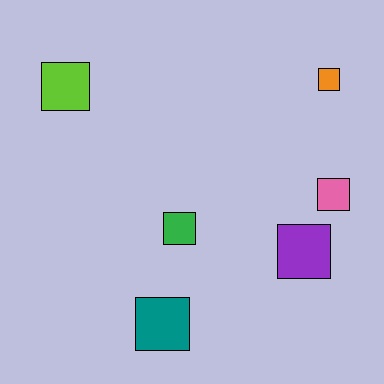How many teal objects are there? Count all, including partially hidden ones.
There is 1 teal object.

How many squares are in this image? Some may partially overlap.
There are 6 squares.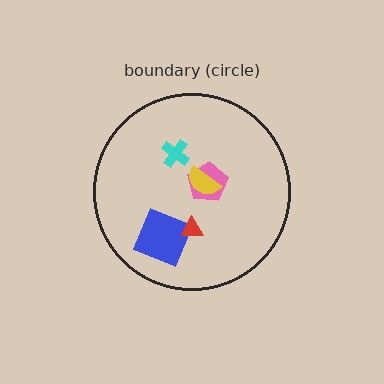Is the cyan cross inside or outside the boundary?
Inside.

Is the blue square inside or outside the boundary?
Inside.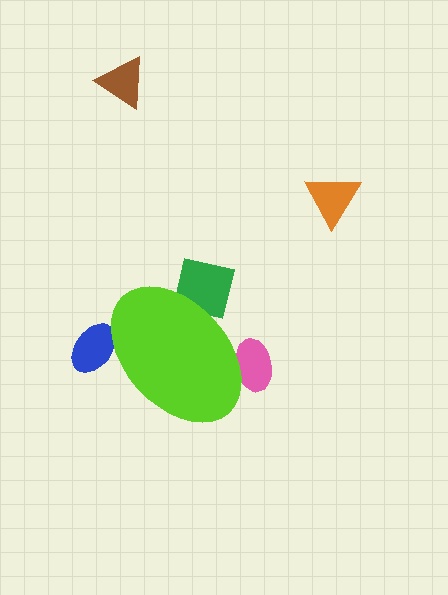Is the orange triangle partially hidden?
No, the orange triangle is fully visible.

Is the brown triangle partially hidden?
No, the brown triangle is fully visible.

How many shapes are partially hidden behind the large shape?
3 shapes are partially hidden.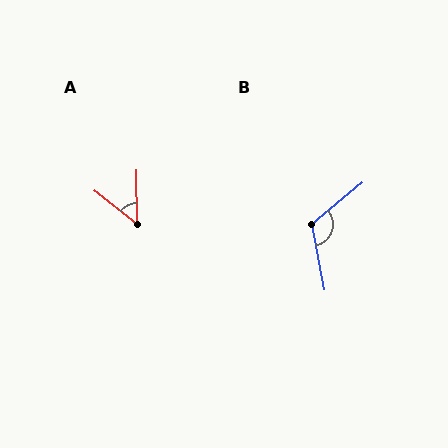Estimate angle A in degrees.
Approximately 51 degrees.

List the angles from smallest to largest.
A (51°), B (119°).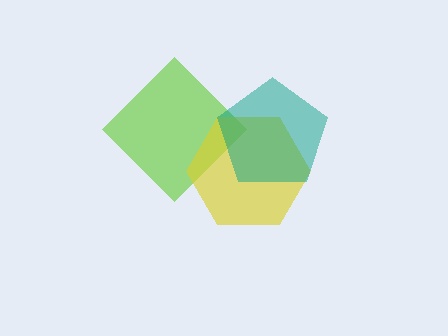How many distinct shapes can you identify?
There are 3 distinct shapes: a lime diamond, a yellow hexagon, a teal pentagon.